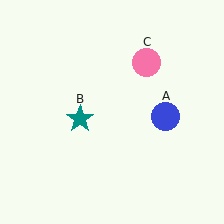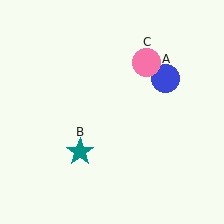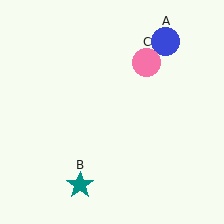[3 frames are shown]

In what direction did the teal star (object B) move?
The teal star (object B) moved down.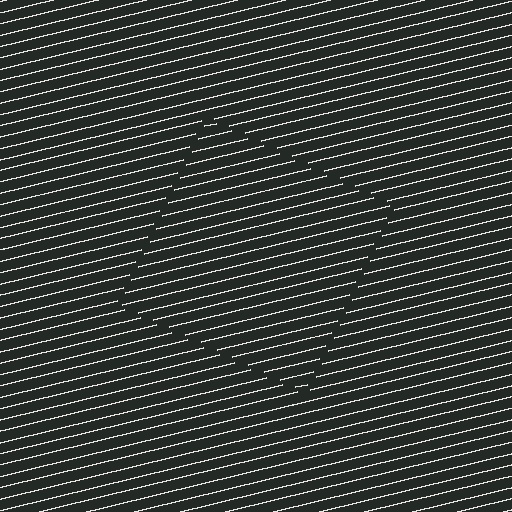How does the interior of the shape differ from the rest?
The interior of the shape contains the same grating, shifted by half a period — the contour is defined by the phase discontinuity where line-ends from the inner and outer gratings abut.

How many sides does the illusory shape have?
4 sides — the line-ends trace a square.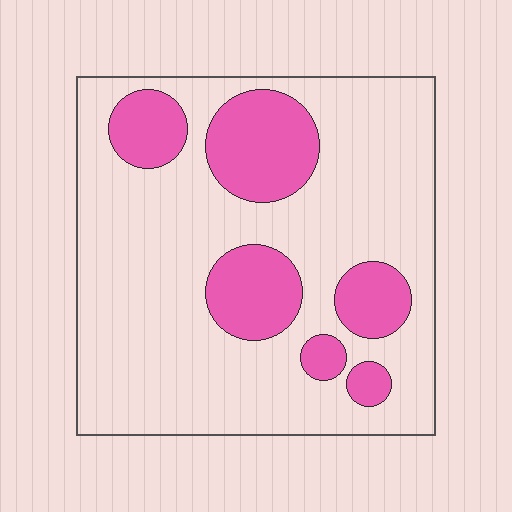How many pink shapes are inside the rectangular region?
6.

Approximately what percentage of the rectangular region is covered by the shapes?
Approximately 25%.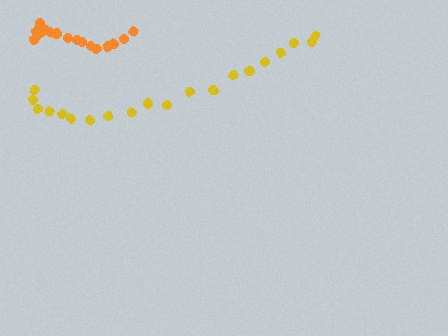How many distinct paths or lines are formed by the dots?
There are 2 distinct paths.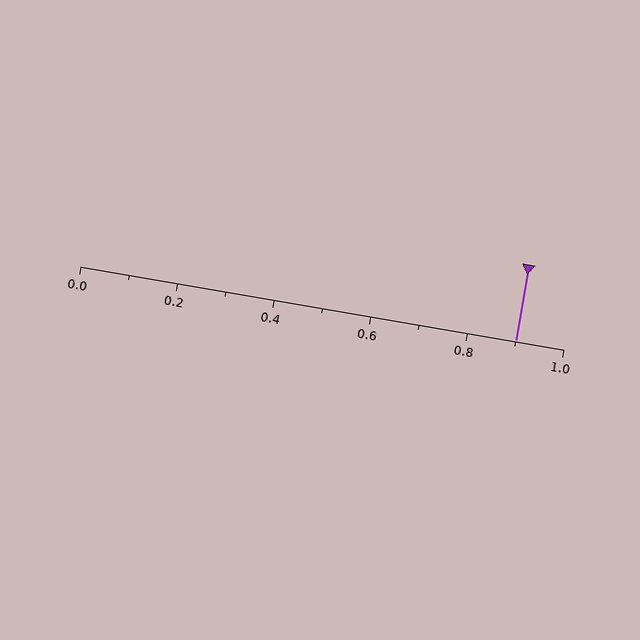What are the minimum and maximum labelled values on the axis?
The axis runs from 0.0 to 1.0.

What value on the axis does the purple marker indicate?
The marker indicates approximately 0.9.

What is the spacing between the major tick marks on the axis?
The major ticks are spaced 0.2 apart.